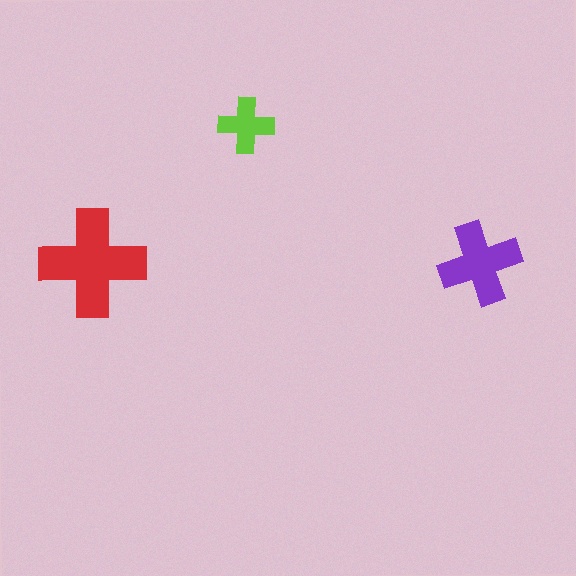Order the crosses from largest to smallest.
the red one, the purple one, the lime one.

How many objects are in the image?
There are 3 objects in the image.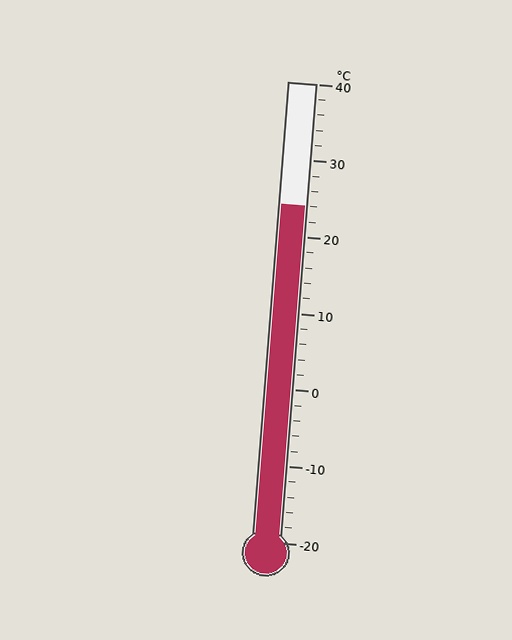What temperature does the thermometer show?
The thermometer shows approximately 24°C.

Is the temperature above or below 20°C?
The temperature is above 20°C.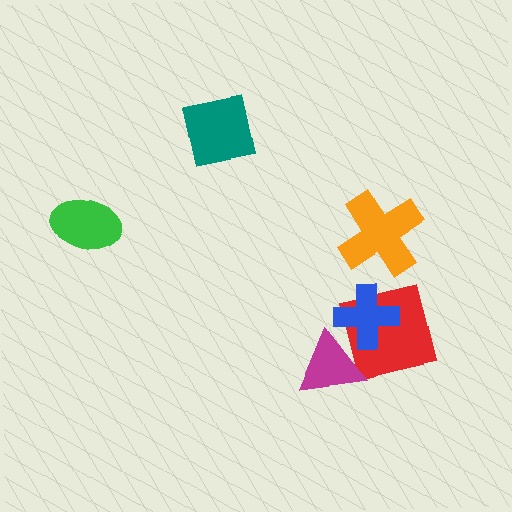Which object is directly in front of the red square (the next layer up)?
The blue cross is directly in front of the red square.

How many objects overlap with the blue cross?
2 objects overlap with the blue cross.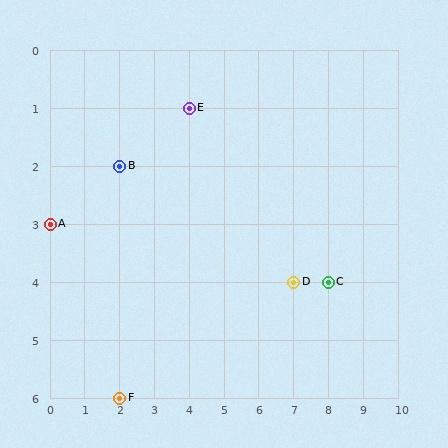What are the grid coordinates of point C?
Point C is at grid coordinates (8, 4).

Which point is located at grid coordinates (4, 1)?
Point E is at (4, 1).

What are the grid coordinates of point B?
Point B is at grid coordinates (2, 2).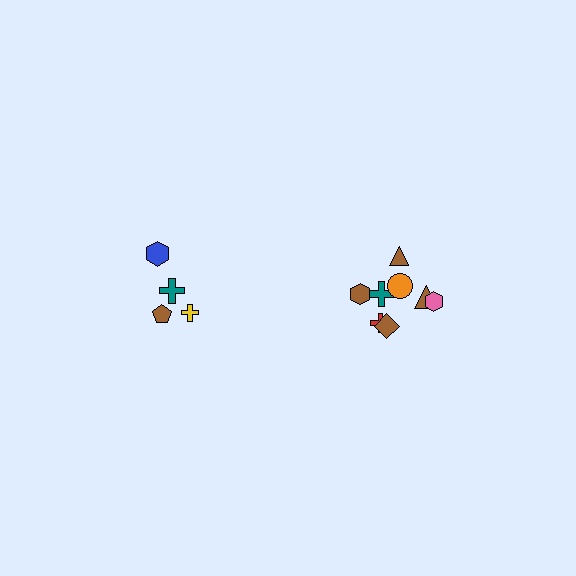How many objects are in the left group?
There are 4 objects.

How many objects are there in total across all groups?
There are 12 objects.